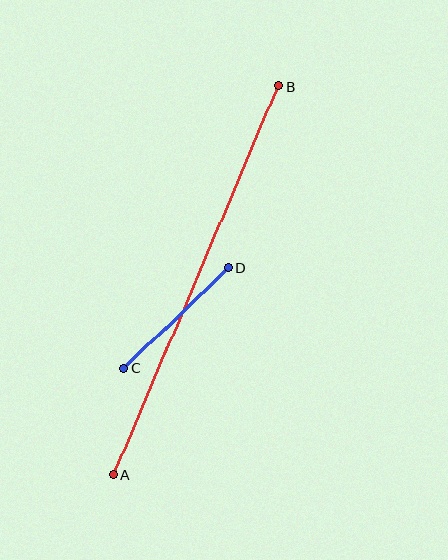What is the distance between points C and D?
The distance is approximately 145 pixels.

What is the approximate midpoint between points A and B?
The midpoint is at approximately (196, 281) pixels.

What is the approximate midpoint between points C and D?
The midpoint is at approximately (176, 318) pixels.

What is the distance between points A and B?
The distance is approximately 422 pixels.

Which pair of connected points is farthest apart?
Points A and B are farthest apart.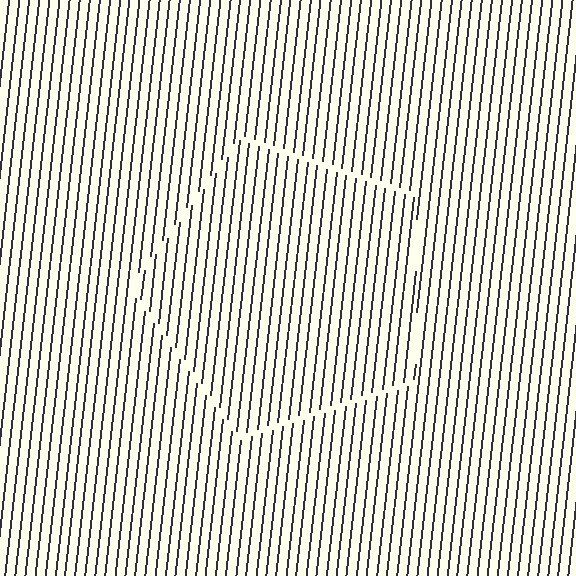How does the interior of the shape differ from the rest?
The interior of the shape contains the same grating, shifted by half a period — the contour is defined by the phase discontinuity where line-ends from the inner and outer gratings abut.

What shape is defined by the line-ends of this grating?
An illusory pentagon. The interior of the shape contains the same grating, shifted by half a period — the contour is defined by the phase discontinuity where line-ends from the inner and outer gratings abut.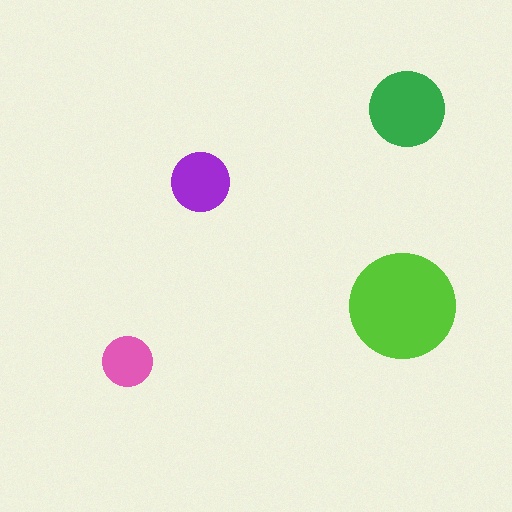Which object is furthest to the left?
The pink circle is leftmost.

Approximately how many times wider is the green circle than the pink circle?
About 1.5 times wider.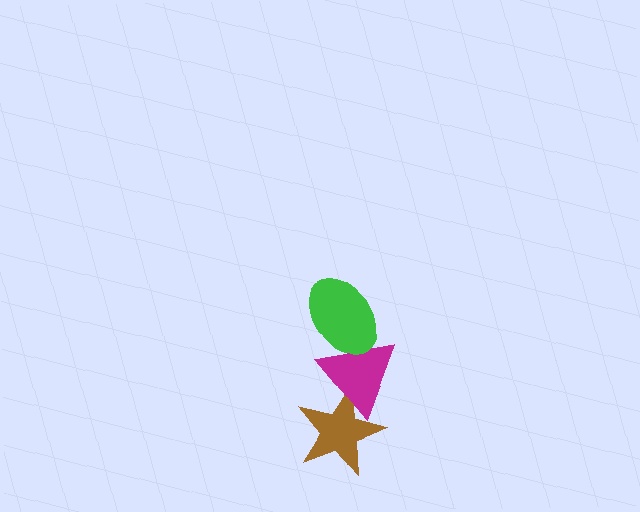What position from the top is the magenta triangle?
The magenta triangle is 2nd from the top.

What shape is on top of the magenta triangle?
The green ellipse is on top of the magenta triangle.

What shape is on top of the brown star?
The magenta triangle is on top of the brown star.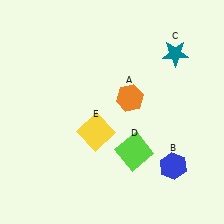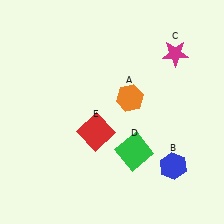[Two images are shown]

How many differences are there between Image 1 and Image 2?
There are 3 differences between the two images.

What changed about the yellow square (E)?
In Image 1, E is yellow. In Image 2, it changed to red.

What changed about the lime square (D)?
In Image 1, D is lime. In Image 2, it changed to green.